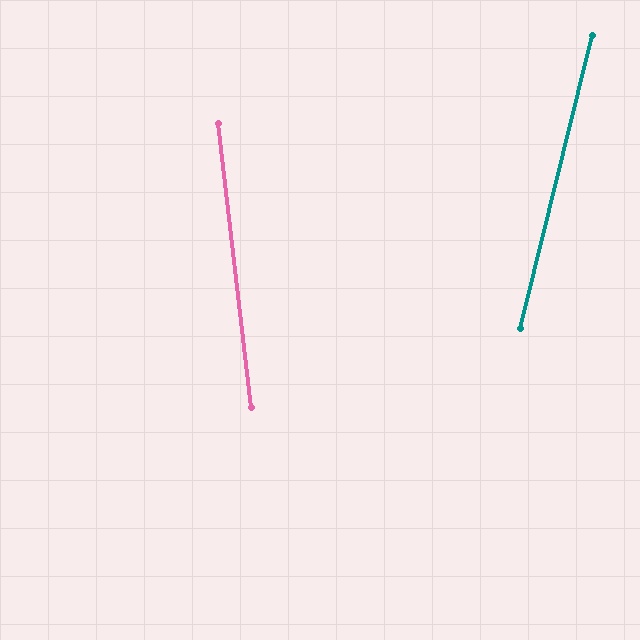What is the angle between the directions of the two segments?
Approximately 20 degrees.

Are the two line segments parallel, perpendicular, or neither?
Neither parallel nor perpendicular — they differ by about 20°.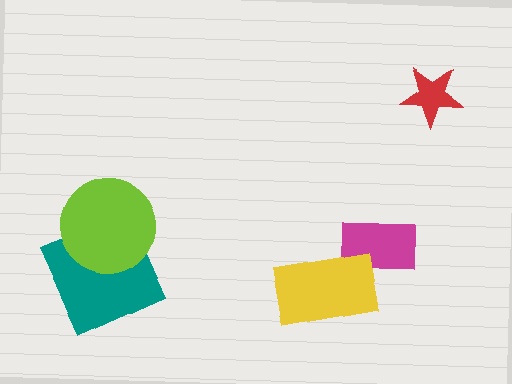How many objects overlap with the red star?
0 objects overlap with the red star.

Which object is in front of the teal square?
The lime circle is in front of the teal square.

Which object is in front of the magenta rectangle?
The yellow rectangle is in front of the magenta rectangle.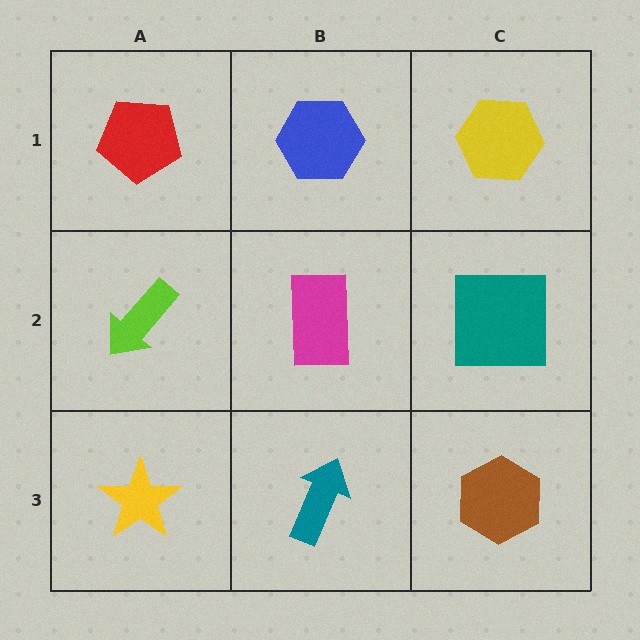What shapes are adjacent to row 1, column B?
A magenta rectangle (row 2, column B), a red pentagon (row 1, column A), a yellow hexagon (row 1, column C).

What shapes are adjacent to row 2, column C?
A yellow hexagon (row 1, column C), a brown hexagon (row 3, column C), a magenta rectangle (row 2, column B).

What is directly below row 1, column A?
A lime arrow.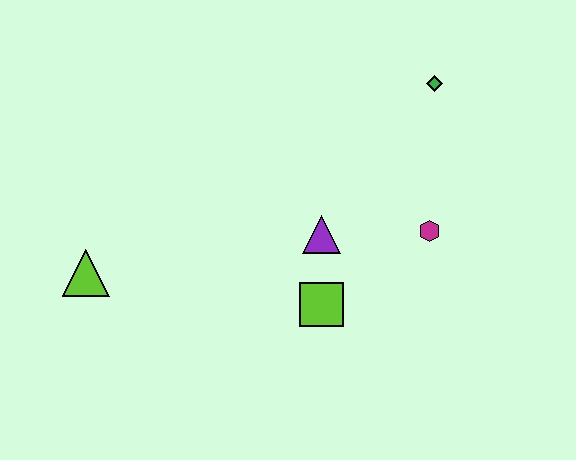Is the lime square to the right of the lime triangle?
Yes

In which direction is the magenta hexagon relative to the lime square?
The magenta hexagon is to the right of the lime square.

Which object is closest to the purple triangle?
The lime square is closest to the purple triangle.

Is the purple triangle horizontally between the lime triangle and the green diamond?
Yes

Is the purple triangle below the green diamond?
Yes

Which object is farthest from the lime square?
The green diamond is farthest from the lime square.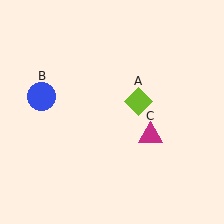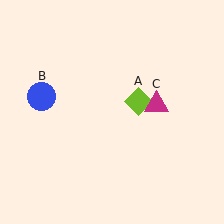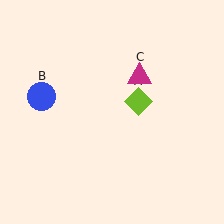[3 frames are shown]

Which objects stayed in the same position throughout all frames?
Lime diamond (object A) and blue circle (object B) remained stationary.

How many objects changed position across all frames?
1 object changed position: magenta triangle (object C).